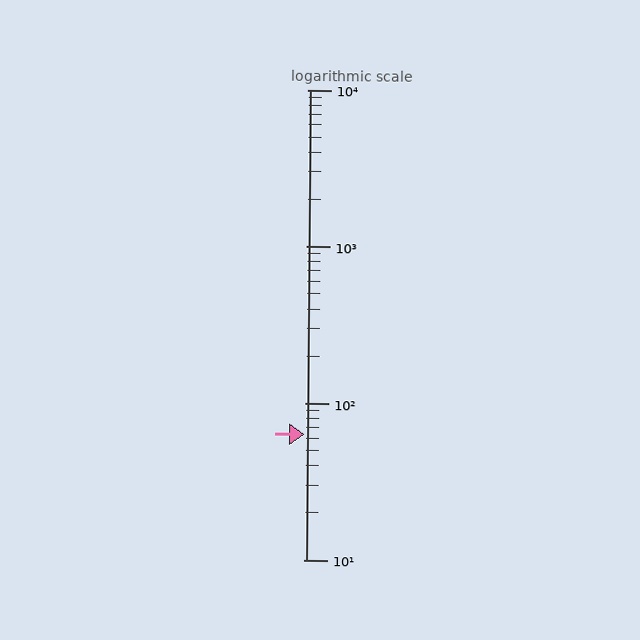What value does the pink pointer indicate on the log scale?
The pointer indicates approximately 63.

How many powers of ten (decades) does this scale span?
The scale spans 3 decades, from 10 to 10000.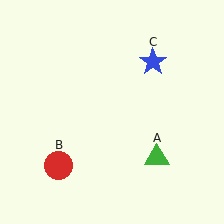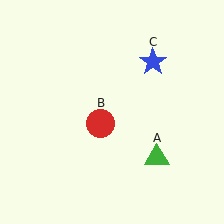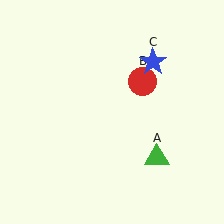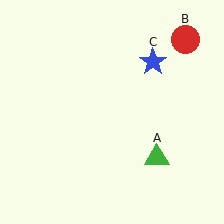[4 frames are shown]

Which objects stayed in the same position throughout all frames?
Green triangle (object A) and blue star (object C) remained stationary.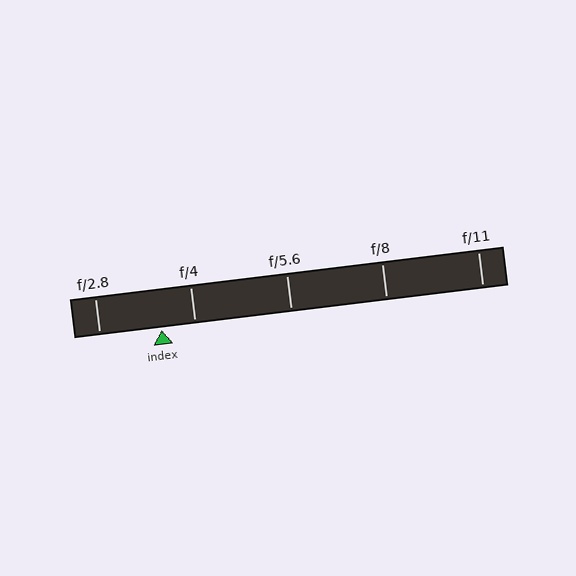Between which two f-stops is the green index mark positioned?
The index mark is between f/2.8 and f/4.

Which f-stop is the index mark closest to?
The index mark is closest to f/4.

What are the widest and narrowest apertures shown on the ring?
The widest aperture shown is f/2.8 and the narrowest is f/11.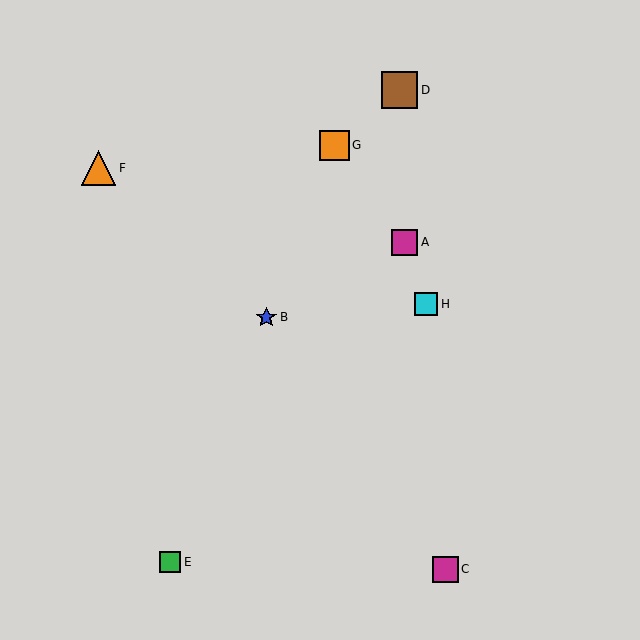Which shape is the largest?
The brown square (labeled D) is the largest.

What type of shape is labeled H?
Shape H is a cyan square.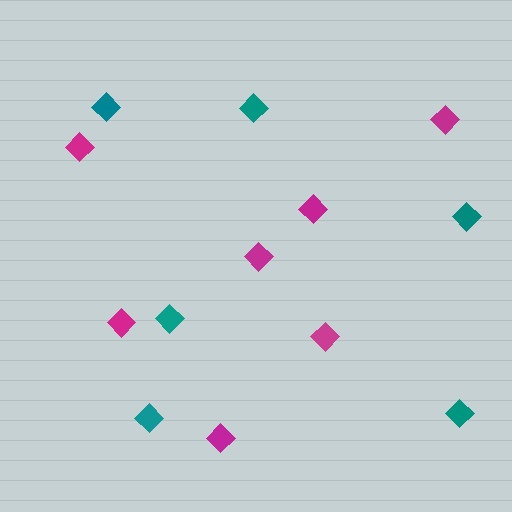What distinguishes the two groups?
There are 2 groups: one group of teal diamonds (6) and one group of magenta diamonds (7).